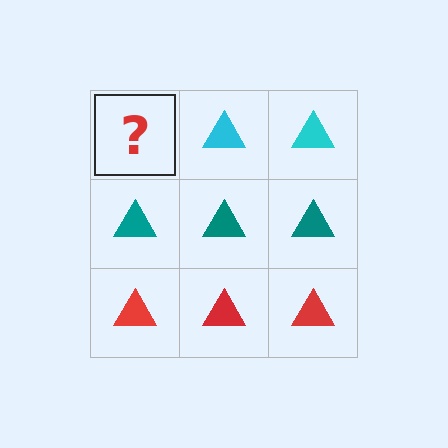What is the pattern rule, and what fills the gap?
The rule is that each row has a consistent color. The gap should be filled with a cyan triangle.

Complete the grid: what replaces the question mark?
The question mark should be replaced with a cyan triangle.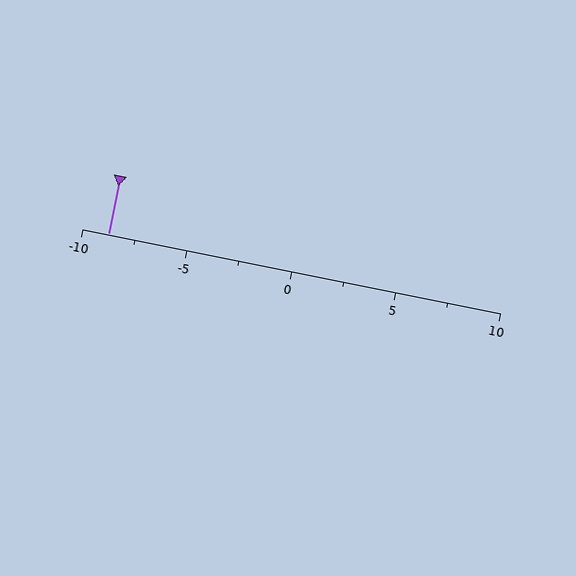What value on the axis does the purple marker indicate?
The marker indicates approximately -8.8.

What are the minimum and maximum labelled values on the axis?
The axis runs from -10 to 10.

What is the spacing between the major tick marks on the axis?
The major ticks are spaced 5 apart.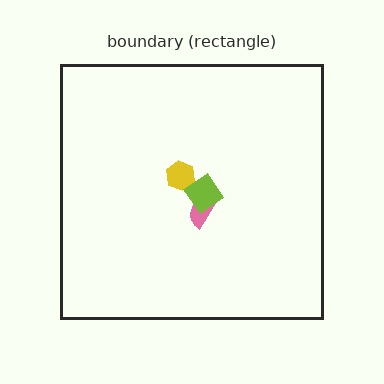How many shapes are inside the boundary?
3 inside, 0 outside.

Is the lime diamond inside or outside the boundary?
Inside.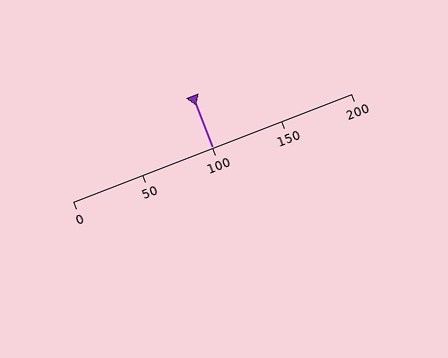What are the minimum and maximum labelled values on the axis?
The axis runs from 0 to 200.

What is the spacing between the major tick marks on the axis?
The major ticks are spaced 50 apart.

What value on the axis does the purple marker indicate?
The marker indicates approximately 100.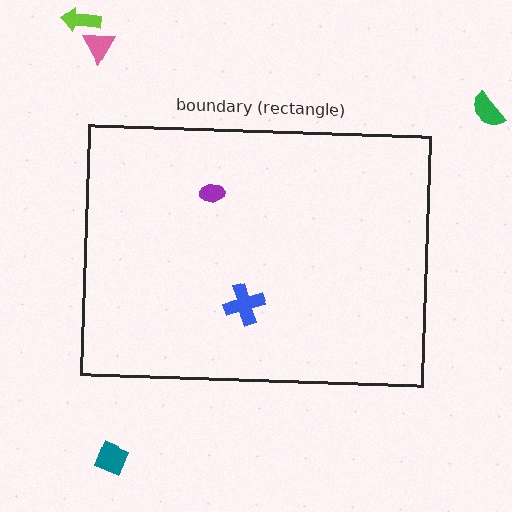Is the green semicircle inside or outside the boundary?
Outside.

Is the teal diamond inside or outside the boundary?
Outside.